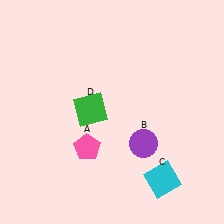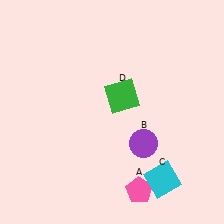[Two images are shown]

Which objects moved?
The objects that moved are: the pink pentagon (A), the green square (D).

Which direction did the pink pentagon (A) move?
The pink pentagon (A) moved right.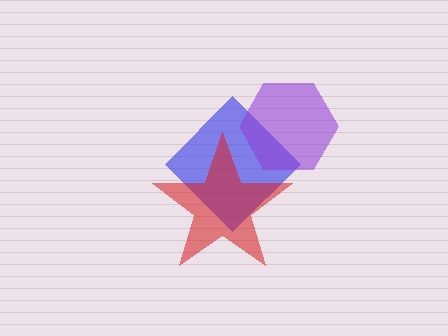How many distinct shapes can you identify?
There are 3 distinct shapes: a blue diamond, a red star, a purple hexagon.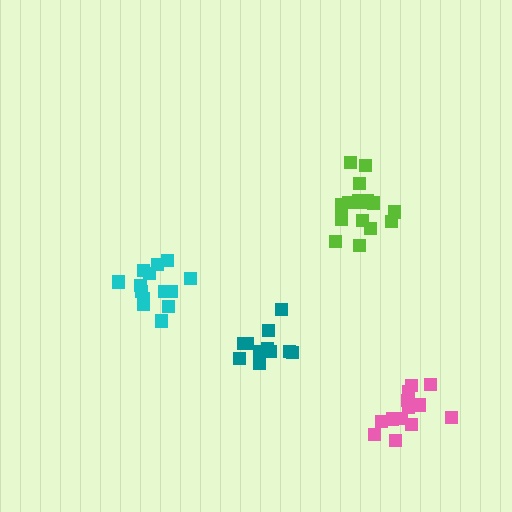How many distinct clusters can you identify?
There are 4 distinct clusters.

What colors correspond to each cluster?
The clusters are colored: lime, teal, cyan, pink.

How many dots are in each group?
Group 1: 18 dots, Group 2: 12 dots, Group 3: 14 dots, Group 4: 14 dots (58 total).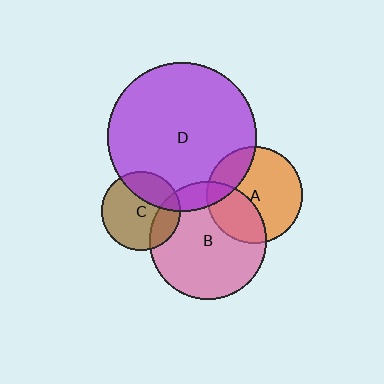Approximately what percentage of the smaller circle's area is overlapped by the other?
Approximately 30%.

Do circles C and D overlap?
Yes.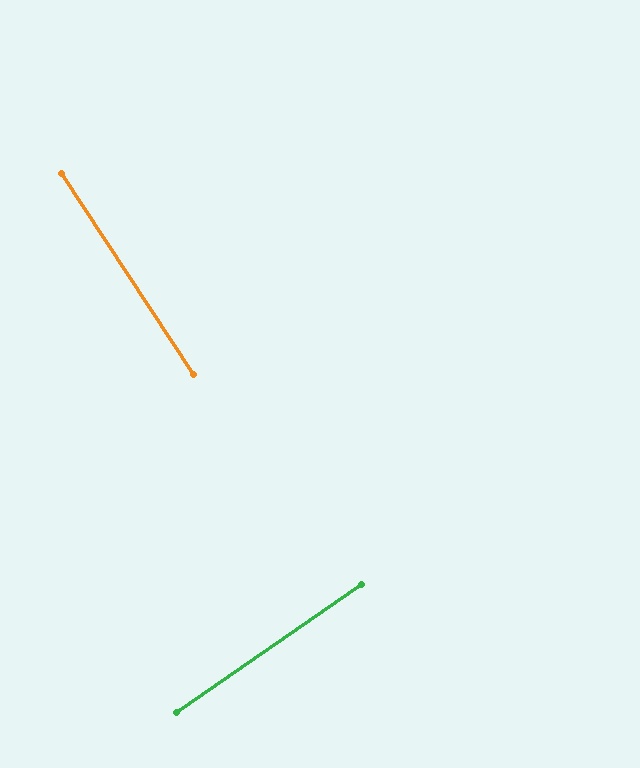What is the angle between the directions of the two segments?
Approximately 89 degrees.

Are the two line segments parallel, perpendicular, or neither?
Perpendicular — they meet at approximately 89°.